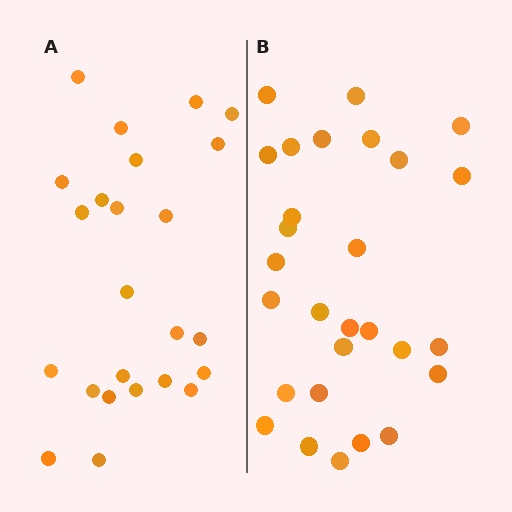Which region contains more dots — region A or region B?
Region B (the right region) has more dots.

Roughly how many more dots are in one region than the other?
Region B has about 4 more dots than region A.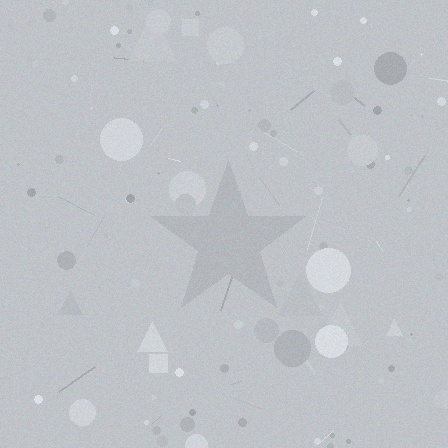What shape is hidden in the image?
A star is hidden in the image.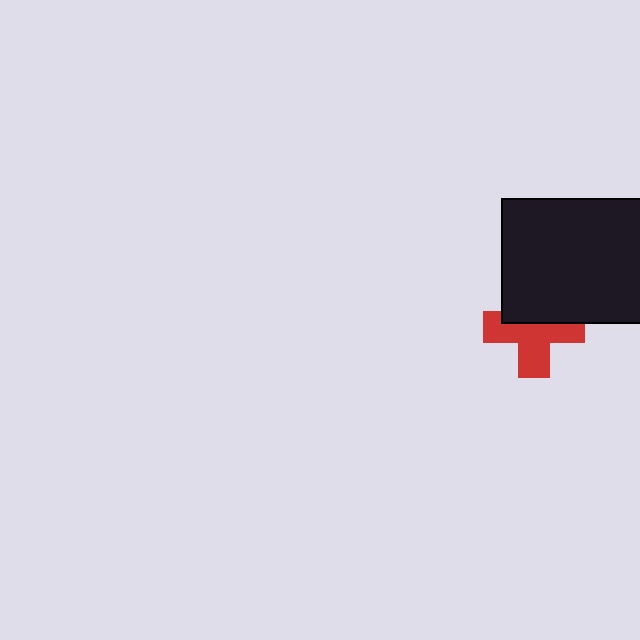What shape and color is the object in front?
The object in front is a black rectangle.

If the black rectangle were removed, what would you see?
You would see the complete red cross.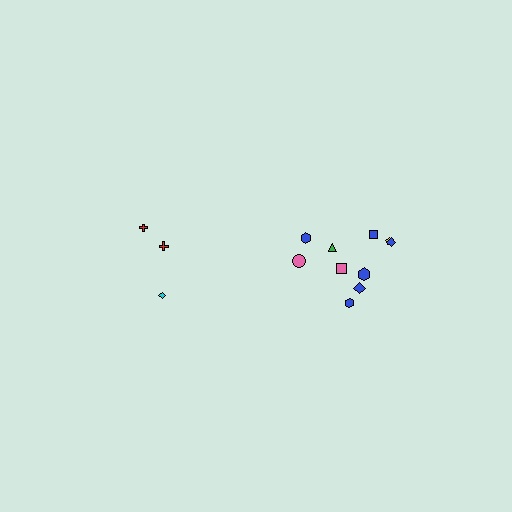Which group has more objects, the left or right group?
The right group.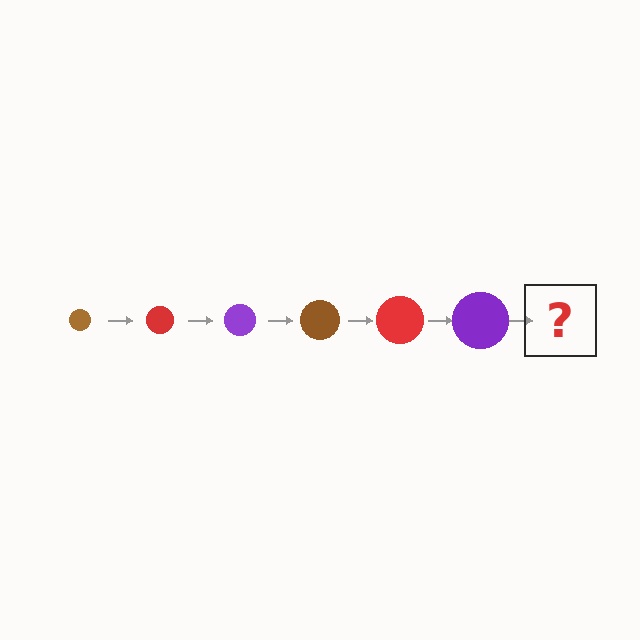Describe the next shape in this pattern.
It should be a brown circle, larger than the previous one.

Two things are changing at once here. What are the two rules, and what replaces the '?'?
The two rules are that the circle grows larger each step and the color cycles through brown, red, and purple. The '?' should be a brown circle, larger than the previous one.